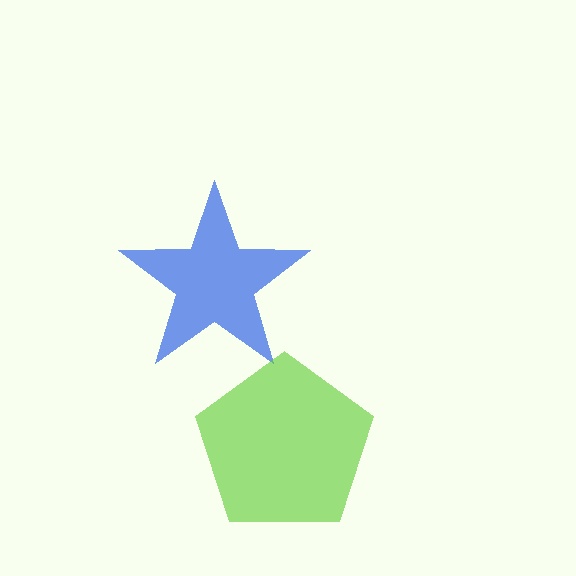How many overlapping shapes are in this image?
There are 2 overlapping shapes in the image.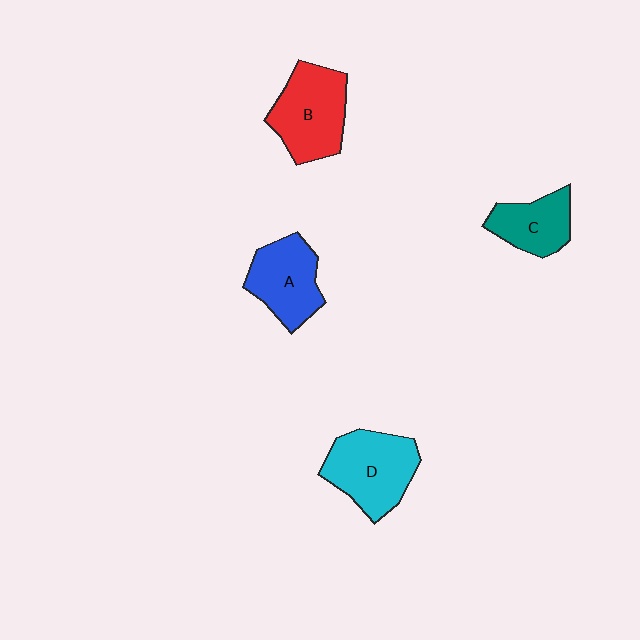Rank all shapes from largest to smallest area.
From largest to smallest: D (cyan), B (red), A (blue), C (teal).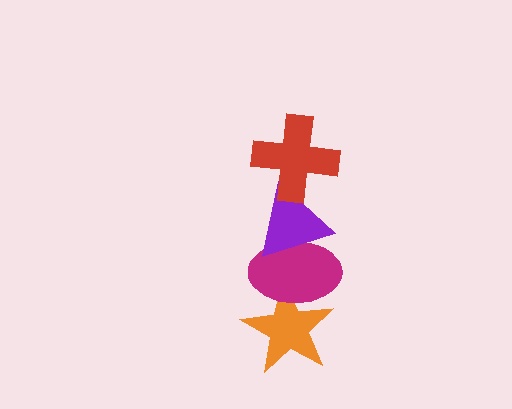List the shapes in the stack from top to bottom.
From top to bottom: the red cross, the purple triangle, the magenta ellipse, the orange star.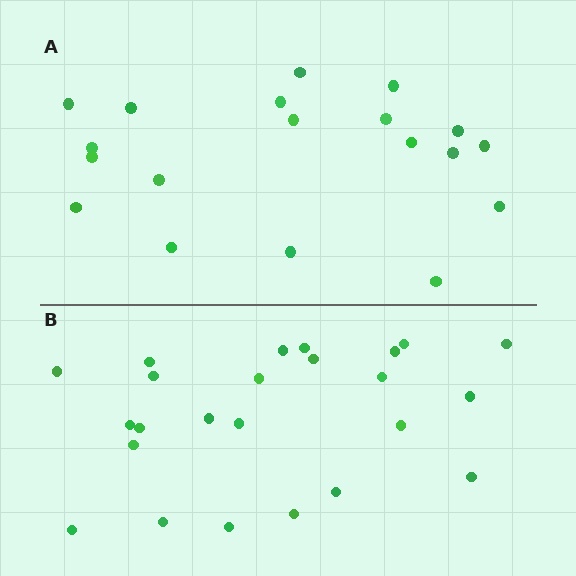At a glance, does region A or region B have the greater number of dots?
Region B (the bottom region) has more dots.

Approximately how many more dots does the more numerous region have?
Region B has about 5 more dots than region A.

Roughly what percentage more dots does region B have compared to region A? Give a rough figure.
About 25% more.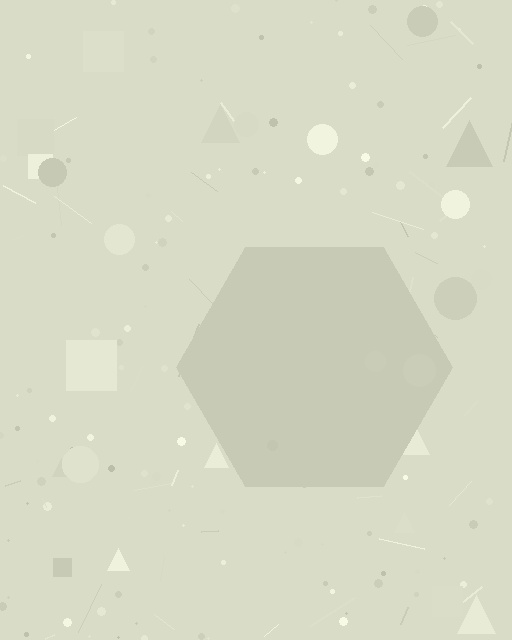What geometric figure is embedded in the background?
A hexagon is embedded in the background.